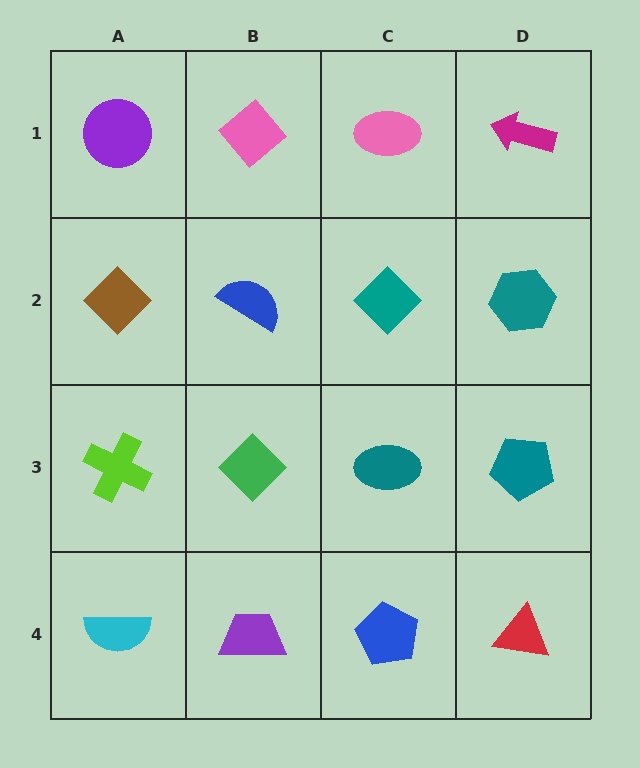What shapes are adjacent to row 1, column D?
A teal hexagon (row 2, column D), a pink ellipse (row 1, column C).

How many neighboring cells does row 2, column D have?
3.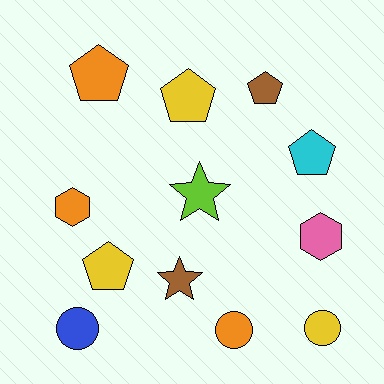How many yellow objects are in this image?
There are 3 yellow objects.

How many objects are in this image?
There are 12 objects.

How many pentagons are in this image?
There are 5 pentagons.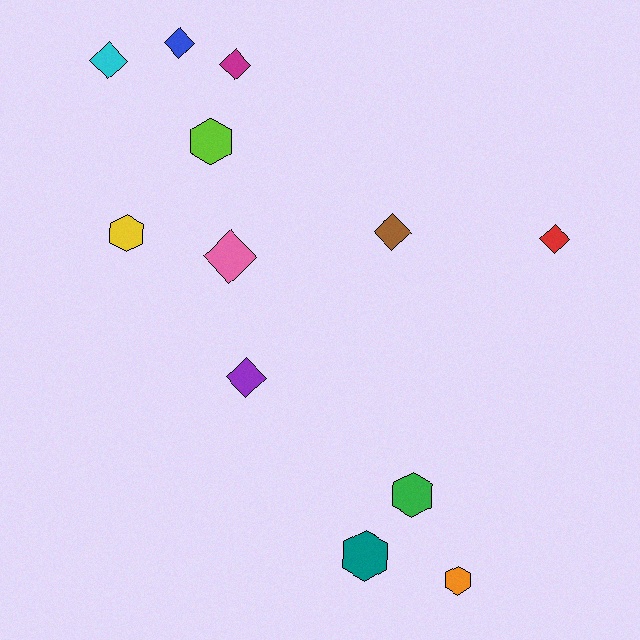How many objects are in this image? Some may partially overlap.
There are 12 objects.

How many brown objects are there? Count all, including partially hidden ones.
There is 1 brown object.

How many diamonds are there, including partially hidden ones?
There are 7 diamonds.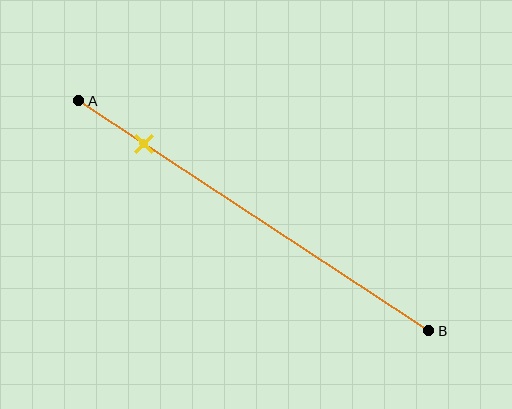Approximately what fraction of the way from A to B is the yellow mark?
The yellow mark is approximately 20% of the way from A to B.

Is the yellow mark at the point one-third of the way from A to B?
No, the mark is at about 20% from A, not at the 33% one-third point.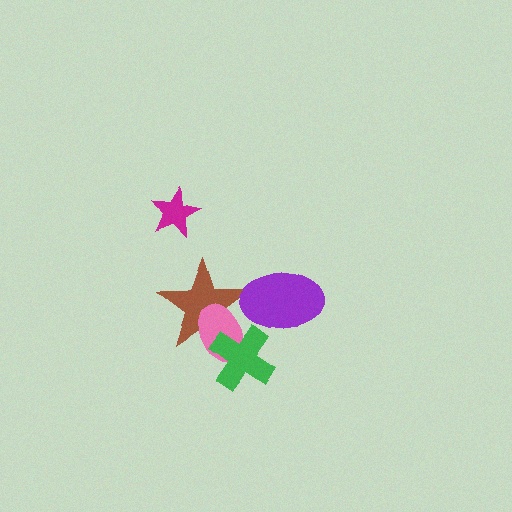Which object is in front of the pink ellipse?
The green cross is in front of the pink ellipse.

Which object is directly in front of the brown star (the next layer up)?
The pink ellipse is directly in front of the brown star.